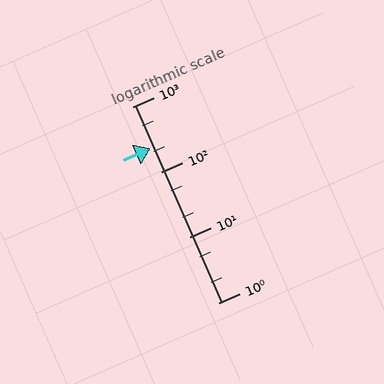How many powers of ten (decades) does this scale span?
The scale spans 3 decades, from 1 to 1000.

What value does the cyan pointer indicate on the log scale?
The pointer indicates approximately 230.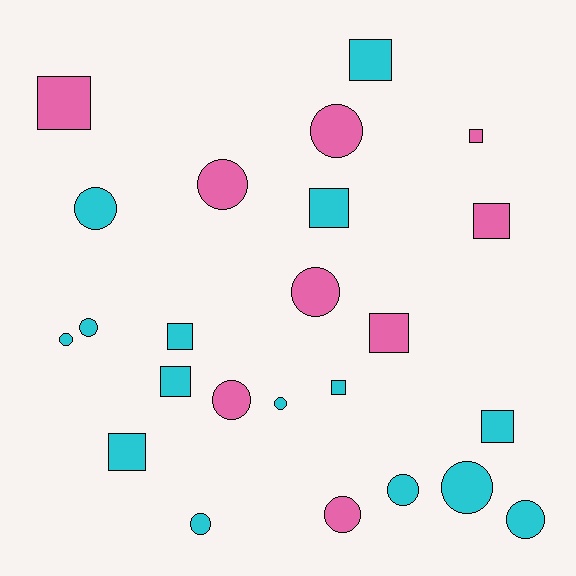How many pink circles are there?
There are 5 pink circles.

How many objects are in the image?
There are 24 objects.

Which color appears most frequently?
Cyan, with 15 objects.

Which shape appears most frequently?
Circle, with 13 objects.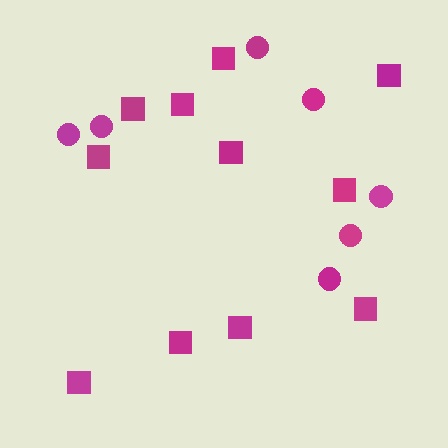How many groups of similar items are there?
There are 2 groups: one group of squares (11) and one group of circles (7).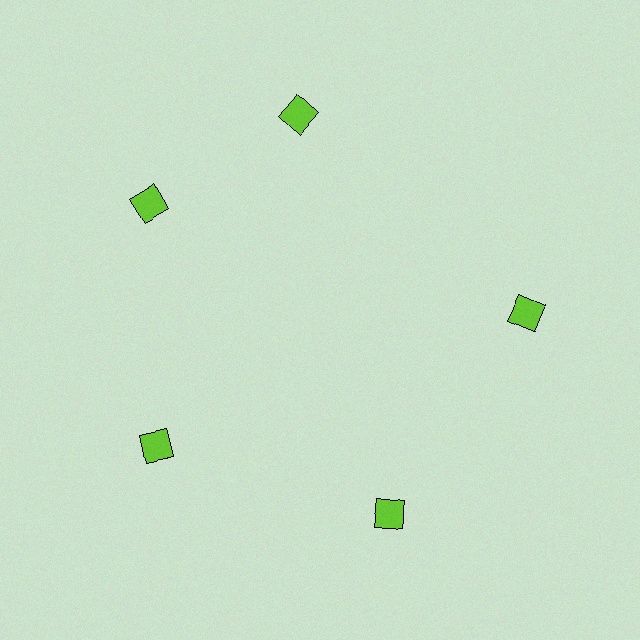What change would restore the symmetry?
The symmetry would be restored by rotating it back into even spacing with its neighbors so that all 5 squares sit at equal angles and equal distance from the center.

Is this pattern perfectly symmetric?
No. The 5 lime squares are arranged in a ring, but one element near the 1 o'clock position is rotated out of alignment along the ring, breaking the 5-fold rotational symmetry.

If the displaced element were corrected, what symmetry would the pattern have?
It would have 5-fold rotational symmetry — the pattern would map onto itself every 72 degrees.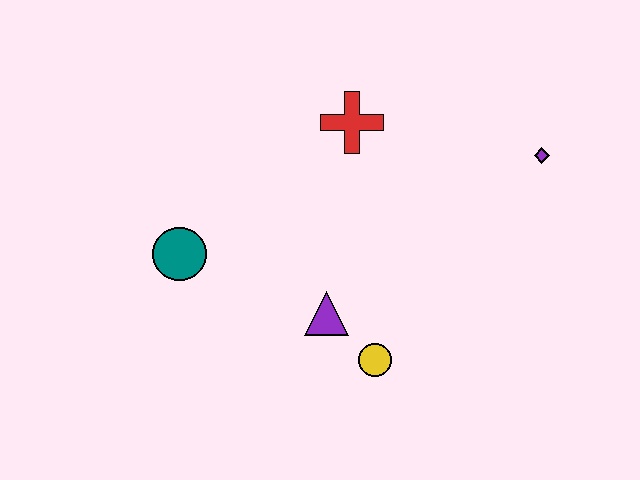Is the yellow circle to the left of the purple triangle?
No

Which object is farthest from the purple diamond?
The teal circle is farthest from the purple diamond.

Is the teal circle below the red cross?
Yes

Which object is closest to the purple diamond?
The red cross is closest to the purple diamond.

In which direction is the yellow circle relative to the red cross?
The yellow circle is below the red cross.